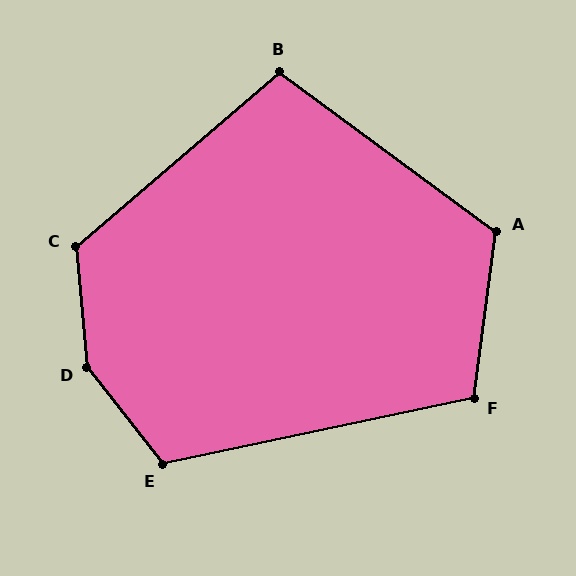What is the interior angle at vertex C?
Approximately 125 degrees (obtuse).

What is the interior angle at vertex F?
Approximately 110 degrees (obtuse).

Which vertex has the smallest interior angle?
B, at approximately 103 degrees.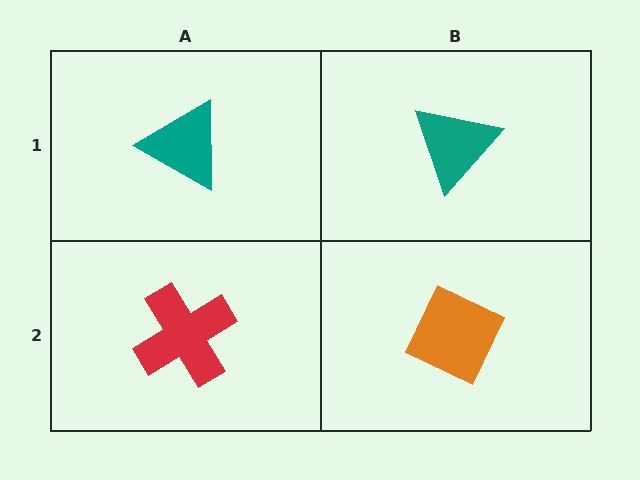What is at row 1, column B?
A teal triangle.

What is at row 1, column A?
A teal triangle.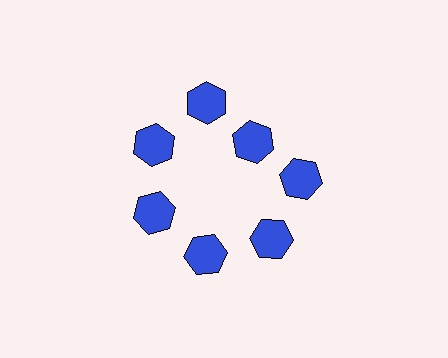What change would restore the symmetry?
The symmetry would be restored by moving it outward, back onto the ring so that all 7 hexagons sit at equal angles and equal distance from the center.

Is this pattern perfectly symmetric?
No. The 7 blue hexagons are arranged in a ring, but one element near the 1 o'clock position is pulled inward toward the center, breaking the 7-fold rotational symmetry.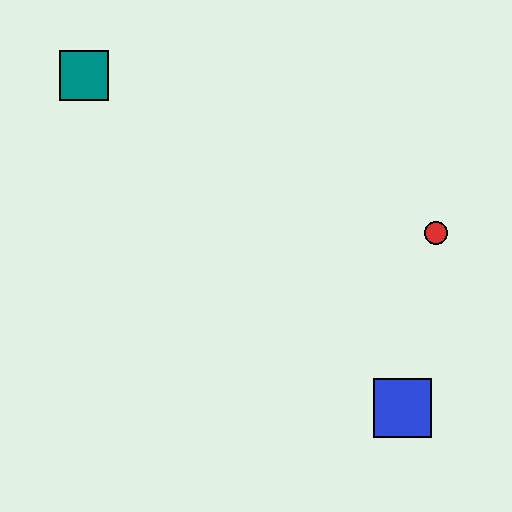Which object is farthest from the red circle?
The teal square is farthest from the red circle.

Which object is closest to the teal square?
The red circle is closest to the teal square.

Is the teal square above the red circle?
Yes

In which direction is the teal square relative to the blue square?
The teal square is above the blue square.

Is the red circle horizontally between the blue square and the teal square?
No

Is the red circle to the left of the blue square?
No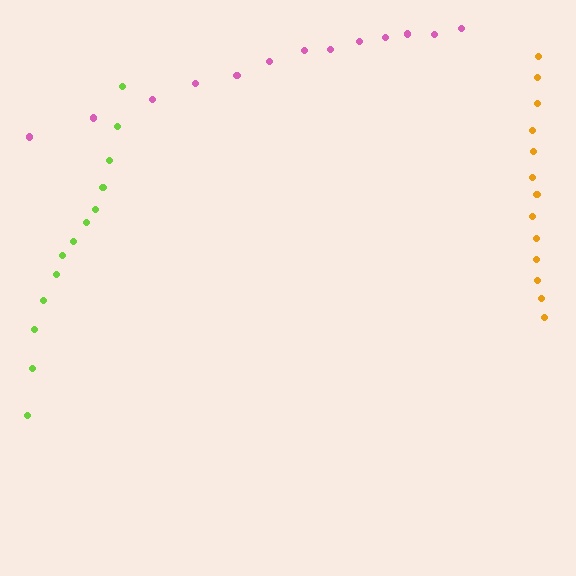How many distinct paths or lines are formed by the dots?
There are 3 distinct paths.